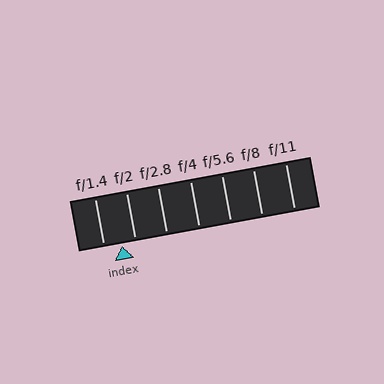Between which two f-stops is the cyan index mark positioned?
The index mark is between f/1.4 and f/2.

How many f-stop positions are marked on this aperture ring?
There are 7 f-stop positions marked.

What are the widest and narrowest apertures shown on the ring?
The widest aperture shown is f/1.4 and the narrowest is f/11.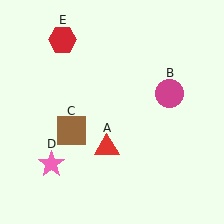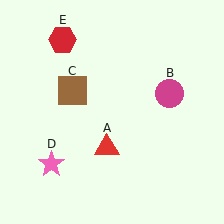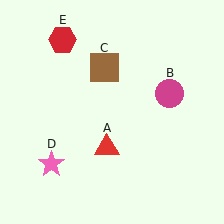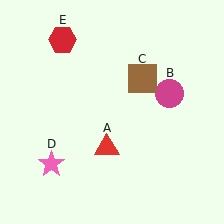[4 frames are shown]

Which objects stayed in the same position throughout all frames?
Red triangle (object A) and magenta circle (object B) and pink star (object D) and red hexagon (object E) remained stationary.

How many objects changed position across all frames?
1 object changed position: brown square (object C).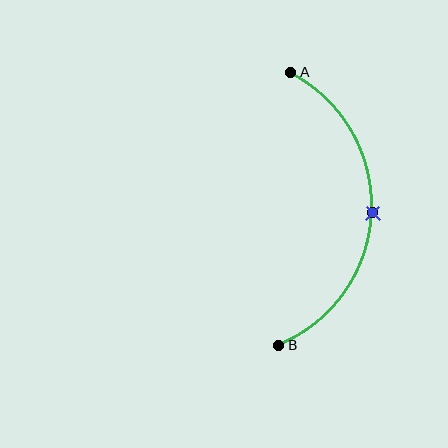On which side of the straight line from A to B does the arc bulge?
The arc bulges to the right of the straight line connecting A and B.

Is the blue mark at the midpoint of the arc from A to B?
Yes. The blue mark lies on the arc at equal arc-length from both A and B — it is the arc midpoint.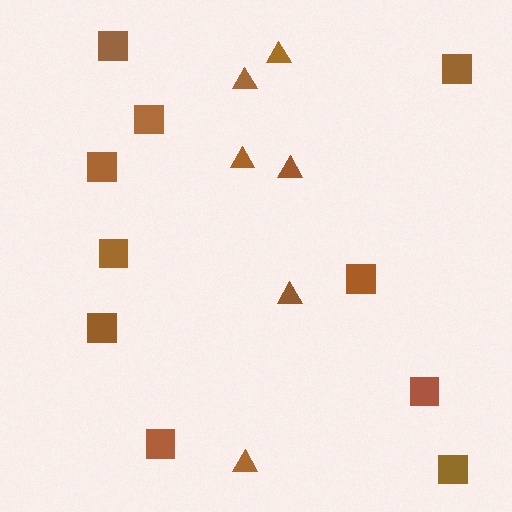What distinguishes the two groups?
There are 2 groups: one group of triangles (6) and one group of squares (10).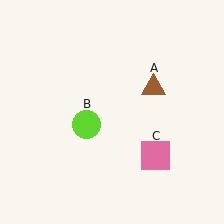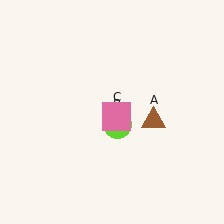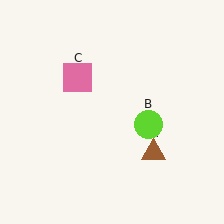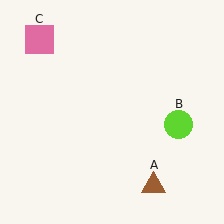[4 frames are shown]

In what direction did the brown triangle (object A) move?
The brown triangle (object A) moved down.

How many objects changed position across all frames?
3 objects changed position: brown triangle (object A), lime circle (object B), pink square (object C).